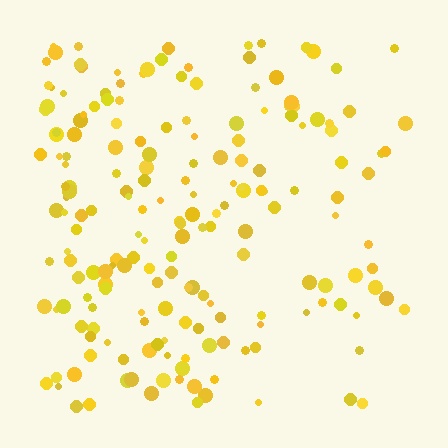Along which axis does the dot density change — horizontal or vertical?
Horizontal.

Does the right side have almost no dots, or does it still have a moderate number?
Still a moderate number, just noticeably fewer than the left.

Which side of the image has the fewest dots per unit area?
The right.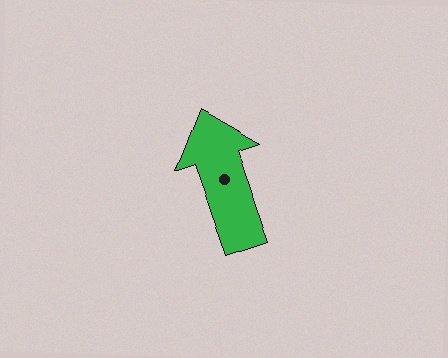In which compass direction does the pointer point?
North.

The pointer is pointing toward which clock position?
Roughly 11 o'clock.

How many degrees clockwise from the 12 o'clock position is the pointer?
Approximately 341 degrees.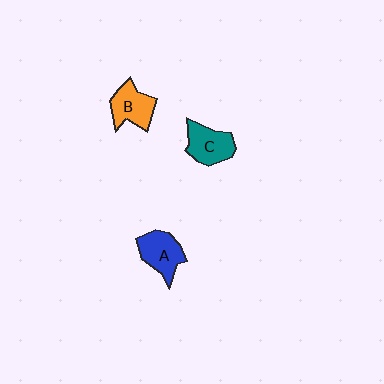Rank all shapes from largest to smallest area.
From largest to smallest: A (blue), C (teal), B (orange).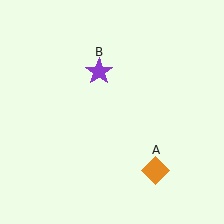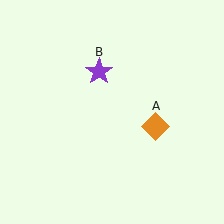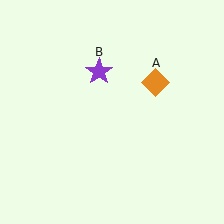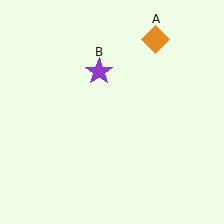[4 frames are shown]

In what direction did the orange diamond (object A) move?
The orange diamond (object A) moved up.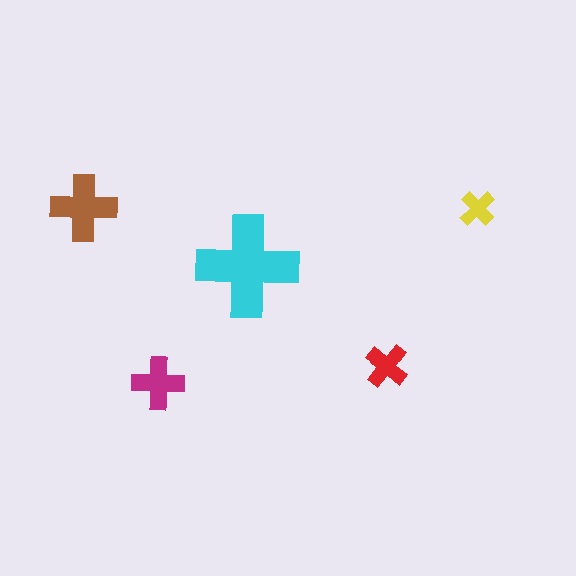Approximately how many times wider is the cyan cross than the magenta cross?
About 2 times wider.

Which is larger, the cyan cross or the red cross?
The cyan one.